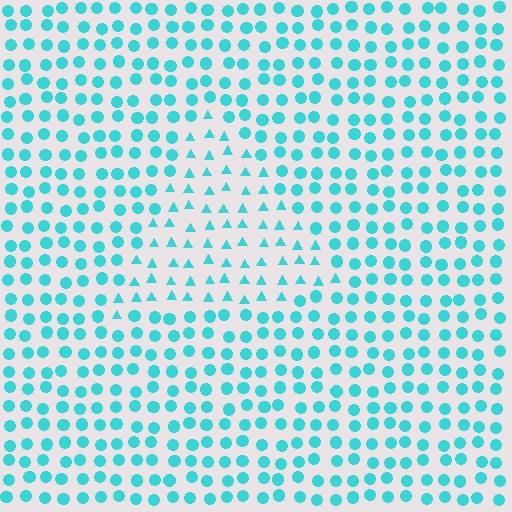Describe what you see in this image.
The image is filled with small cyan elements arranged in a uniform grid. A triangle-shaped region contains triangles, while the surrounding area contains circles. The boundary is defined purely by the change in element shape.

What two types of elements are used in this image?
The image uses triangles inside the triangle region and circles outside it.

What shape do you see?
I see a triangle.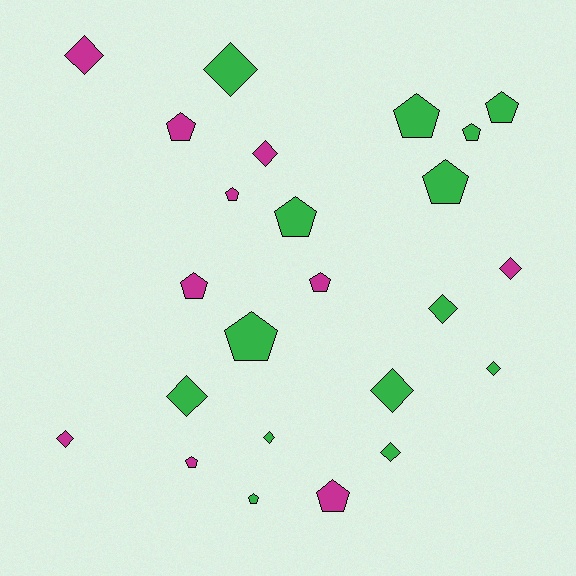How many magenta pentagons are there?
There are 6 magenta pentagons.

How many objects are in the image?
There are 24 objects.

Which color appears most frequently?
Green, with 14 objects.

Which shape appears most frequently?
Pentagon, with 13 objects.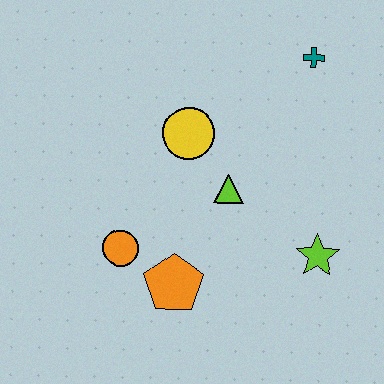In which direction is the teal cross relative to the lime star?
The teal cross is above the lime star.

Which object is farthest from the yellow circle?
The lime star is farthest from the yellow circle.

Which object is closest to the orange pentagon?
The orange circle is closest to the orange pentagon.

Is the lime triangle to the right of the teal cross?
No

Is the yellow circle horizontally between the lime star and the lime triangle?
No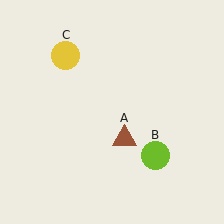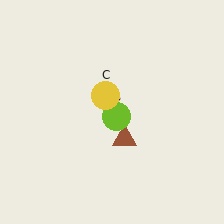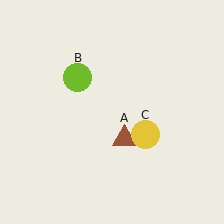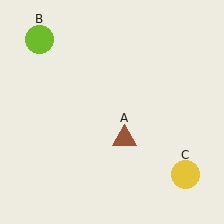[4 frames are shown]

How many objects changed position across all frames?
2 objects changed position: lime circle (object B), yellow circle (object C).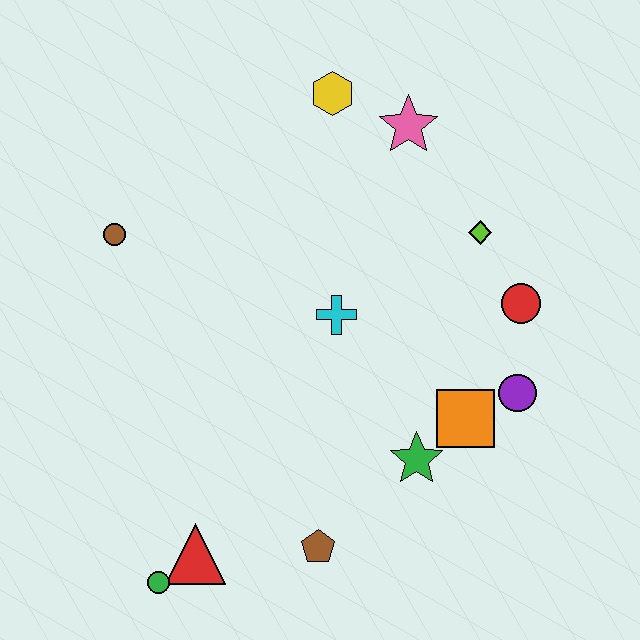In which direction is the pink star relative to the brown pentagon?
The pink star is above the brown pentagon.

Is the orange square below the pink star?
Yes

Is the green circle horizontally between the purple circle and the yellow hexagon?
No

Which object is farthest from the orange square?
The brown circle is farthest from the orange square.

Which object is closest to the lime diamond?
The red circle is closest to the lime diamond.